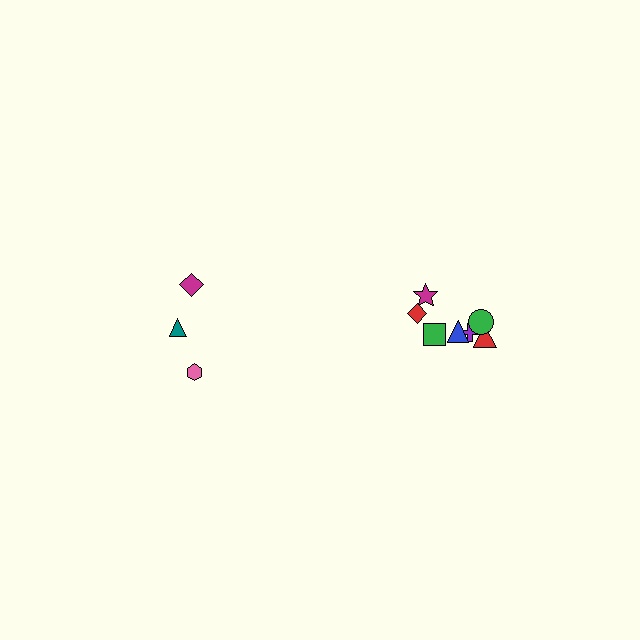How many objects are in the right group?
There are 8 objects.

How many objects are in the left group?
There are 3 objects.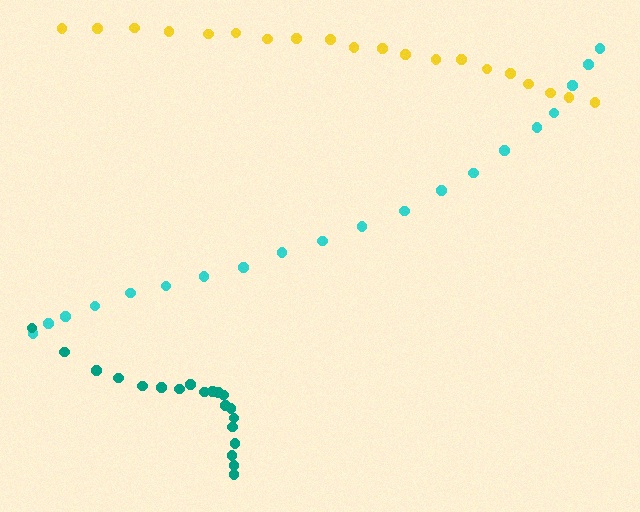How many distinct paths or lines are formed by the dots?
There are 3 distinct paths.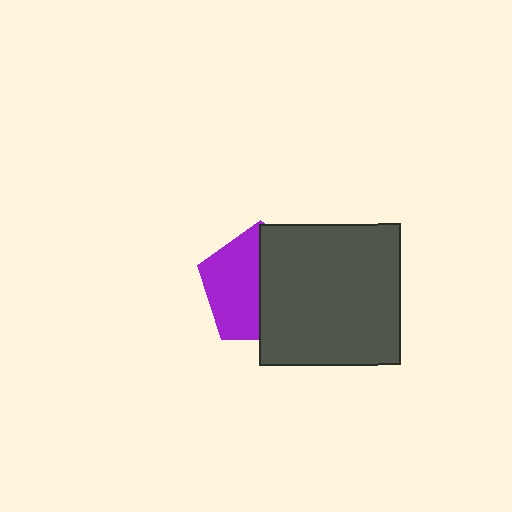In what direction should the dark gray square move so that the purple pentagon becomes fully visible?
The dark gray square should move right. That is the shortest direction to clear the overlap and leave the purple pentagon fully visible.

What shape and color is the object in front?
The object in front is a dark gray square.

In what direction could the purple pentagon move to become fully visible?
The purple pentagon could move left. That would shift it out from behind the dark gray square entirely.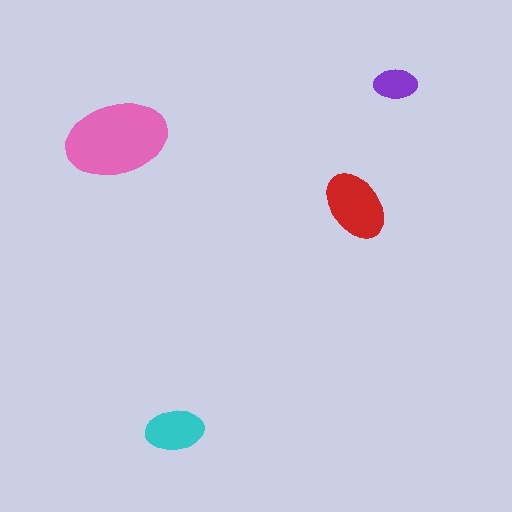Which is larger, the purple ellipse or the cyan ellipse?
The cyan one.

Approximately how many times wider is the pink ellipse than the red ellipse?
About 1.5 times wider.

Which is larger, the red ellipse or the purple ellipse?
The red one.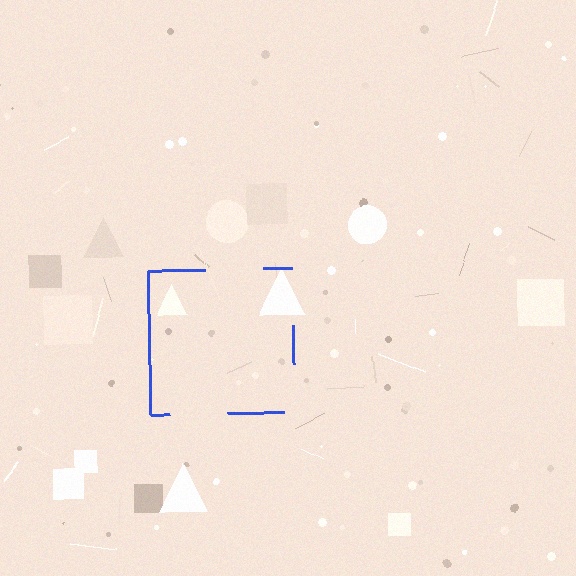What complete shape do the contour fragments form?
The contour fragments form a square.